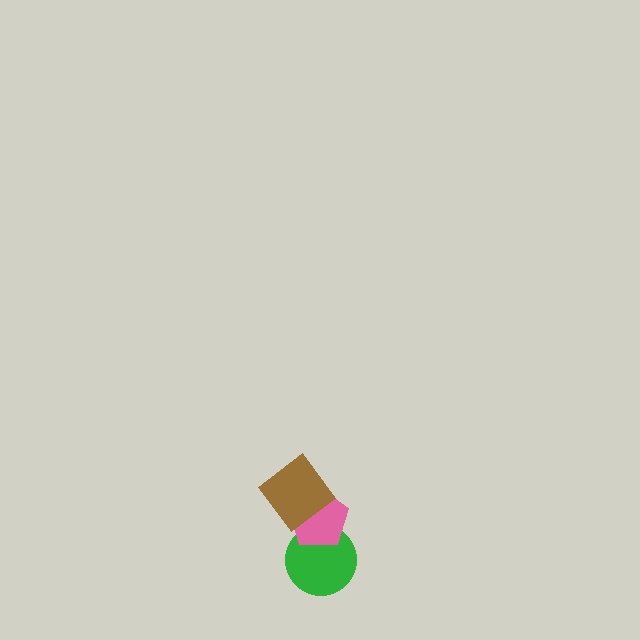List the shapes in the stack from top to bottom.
From top to bottom: the brown diamond, the pink pentagon, the green circle.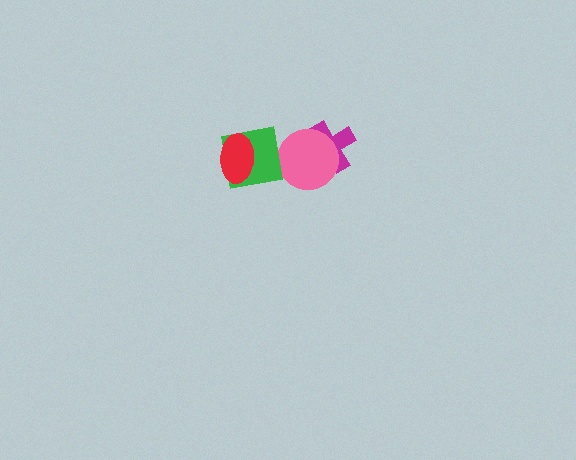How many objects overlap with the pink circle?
2 objects overlap with the pink circle.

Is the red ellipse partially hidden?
No, no other shape covers it.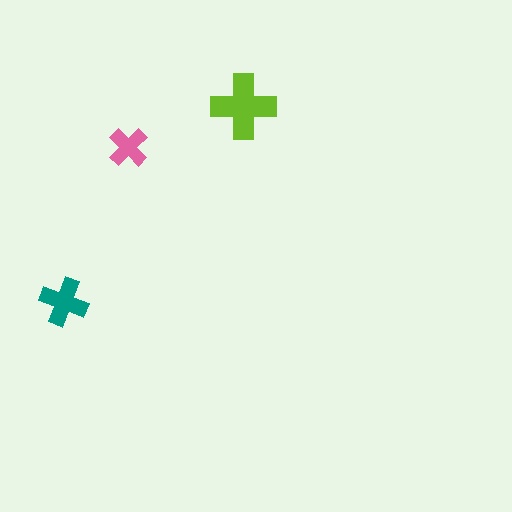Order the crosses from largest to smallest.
the lime one, the teal one, the pink one.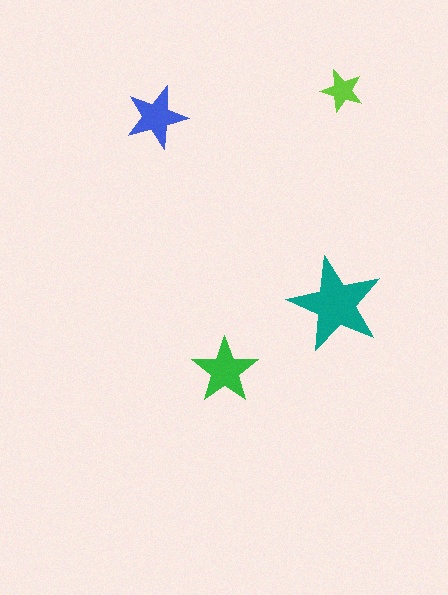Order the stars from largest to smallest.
the teal one, the green one, the blue one, the lime one.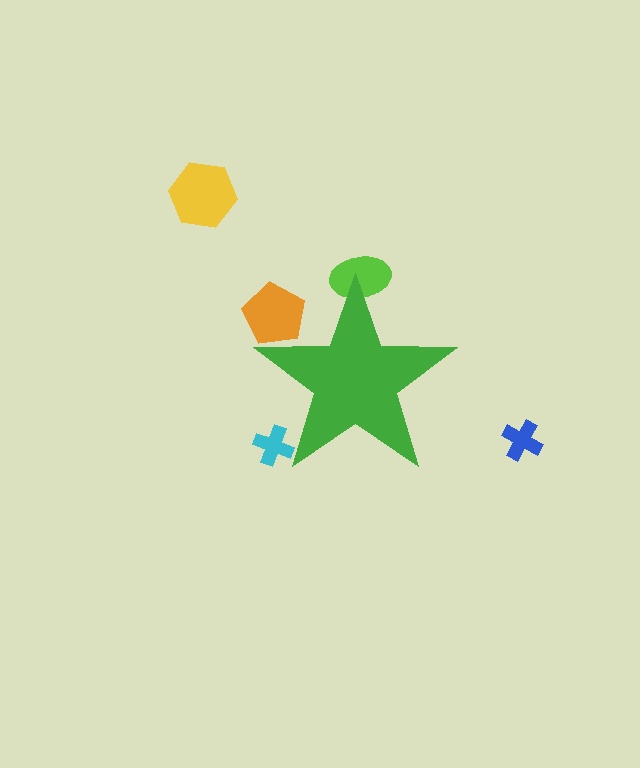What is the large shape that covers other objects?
A green star.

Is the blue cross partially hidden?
No, the blue cross is fully visible.